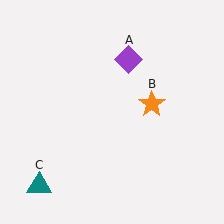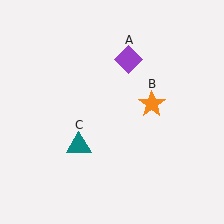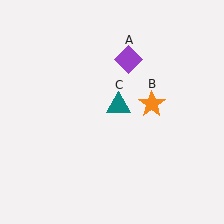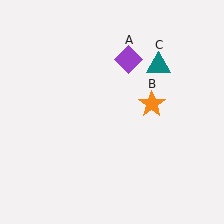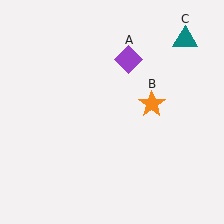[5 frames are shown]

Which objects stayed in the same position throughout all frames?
Purple diamond (object A) and orange star (object B) remained stationary.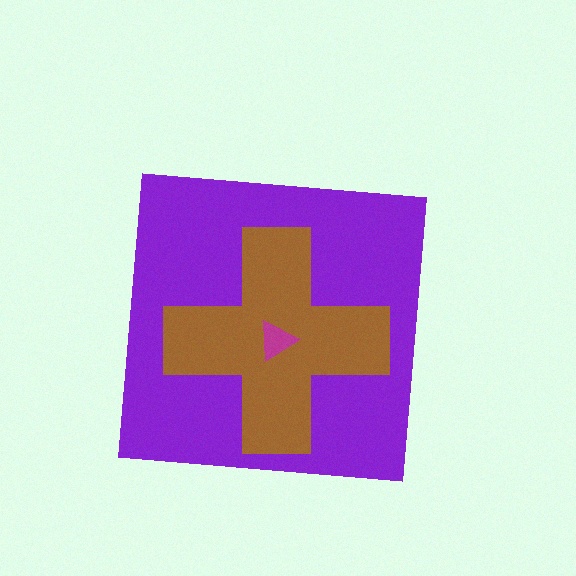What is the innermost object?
The magenta triangle.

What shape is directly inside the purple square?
The brown cross.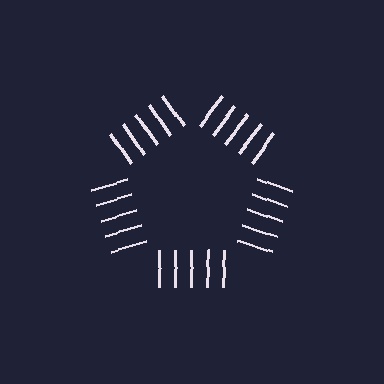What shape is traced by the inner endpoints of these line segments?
An illusory pentagon — the line segments terminate on its edges but no continuous stroke is drawn.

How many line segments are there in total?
25 — 5 along each of the 5 edges.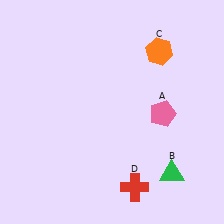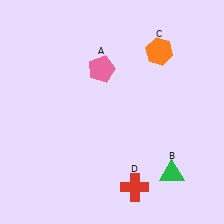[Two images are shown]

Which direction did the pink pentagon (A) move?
The pink pentagon (A) moved left.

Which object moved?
The pink pentagon (A) moved left.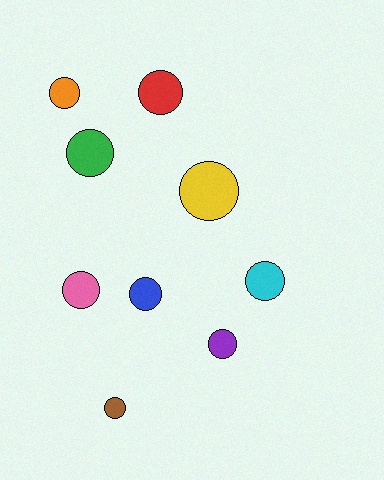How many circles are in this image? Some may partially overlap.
There are 9 circles.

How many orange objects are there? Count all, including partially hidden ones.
There is 1 orange object.